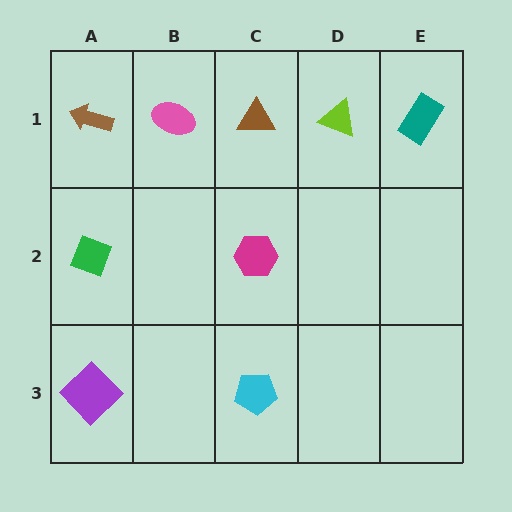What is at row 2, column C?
A magenta hexagon.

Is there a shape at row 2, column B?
No, that cell is empty.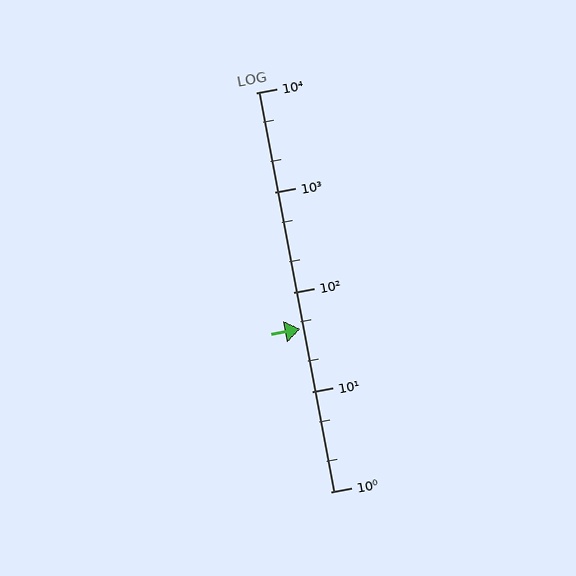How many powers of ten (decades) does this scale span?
The scale spans 4 decades, from 1 to 10000.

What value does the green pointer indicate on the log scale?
The pointer indicates approximately 43.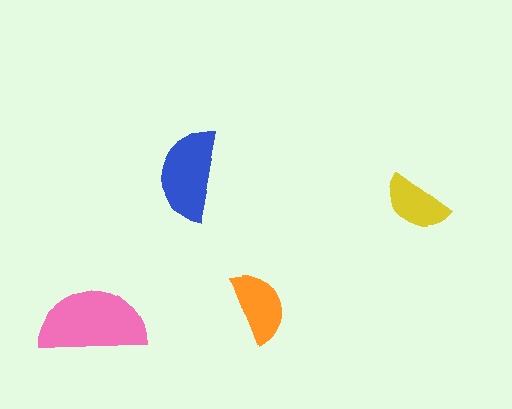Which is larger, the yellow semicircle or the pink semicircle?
The pink one.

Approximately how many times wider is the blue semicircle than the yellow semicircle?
About 1.5 times wider.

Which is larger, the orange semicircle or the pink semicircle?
The pink one.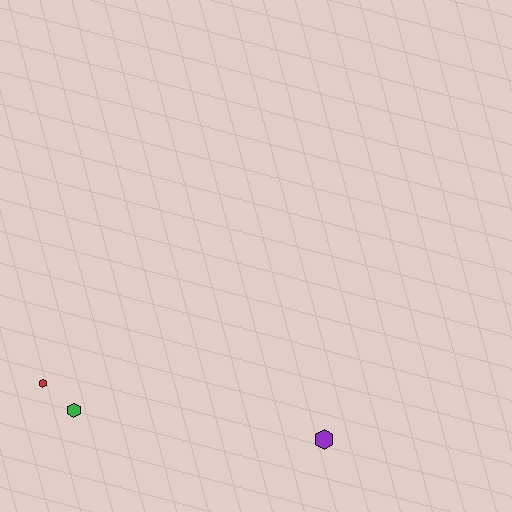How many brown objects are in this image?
There are no brown objects.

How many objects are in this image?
There are 3 objects.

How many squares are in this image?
There are no squares.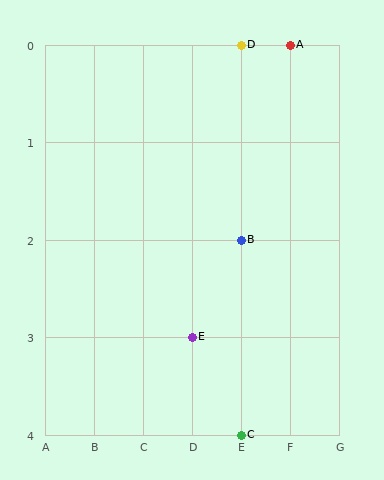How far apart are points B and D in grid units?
Points B and D are 2 rows apart.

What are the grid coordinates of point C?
Point C is at grid coordinates (E, 4).